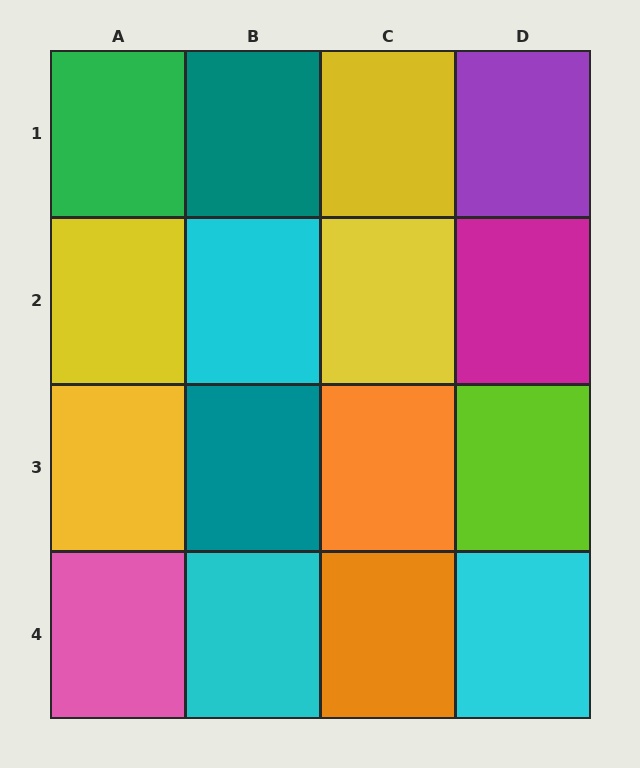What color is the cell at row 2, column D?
Magenta.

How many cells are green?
1 cell is green.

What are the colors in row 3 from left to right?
Yellow, teal, orange, lime.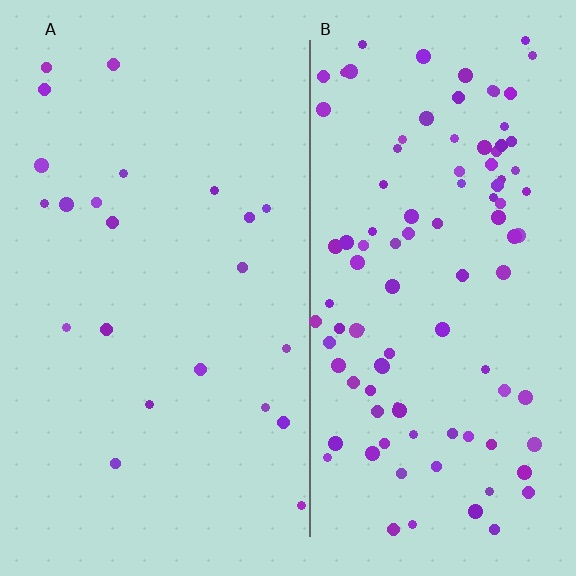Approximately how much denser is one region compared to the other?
Approximately 4.6× — region B over region A.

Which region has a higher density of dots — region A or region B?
B (the right).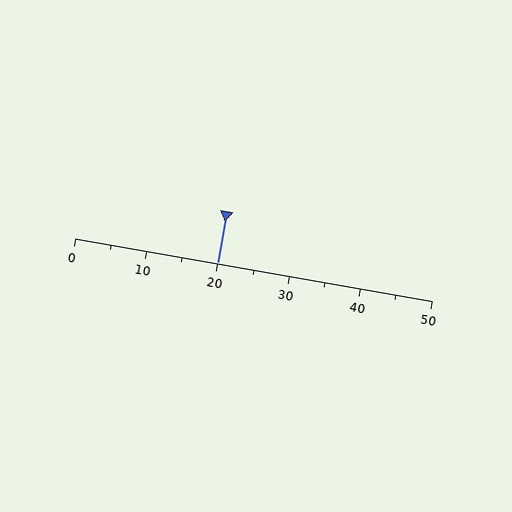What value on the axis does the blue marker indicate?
The marker indicates approximately 20.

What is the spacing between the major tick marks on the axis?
The major ticks are spaced 10 apart.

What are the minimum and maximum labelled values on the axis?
The axis runs from 0 to 50.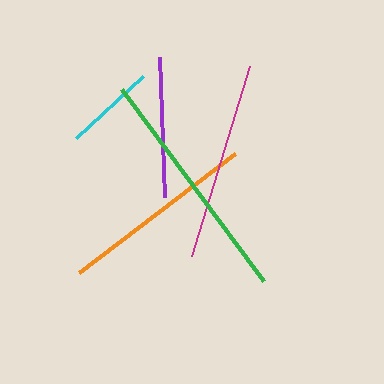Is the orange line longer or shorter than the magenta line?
The magenta line is longer than the orange line.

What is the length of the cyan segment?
The cyan segment is approximately 91 pixels long.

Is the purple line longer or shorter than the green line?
The green line is longer than the purple line.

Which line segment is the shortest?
The cyan line is the shortest at approximately 91 pixels.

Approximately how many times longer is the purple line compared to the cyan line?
The purple line is approximately 1.5 times the length of the cyan line.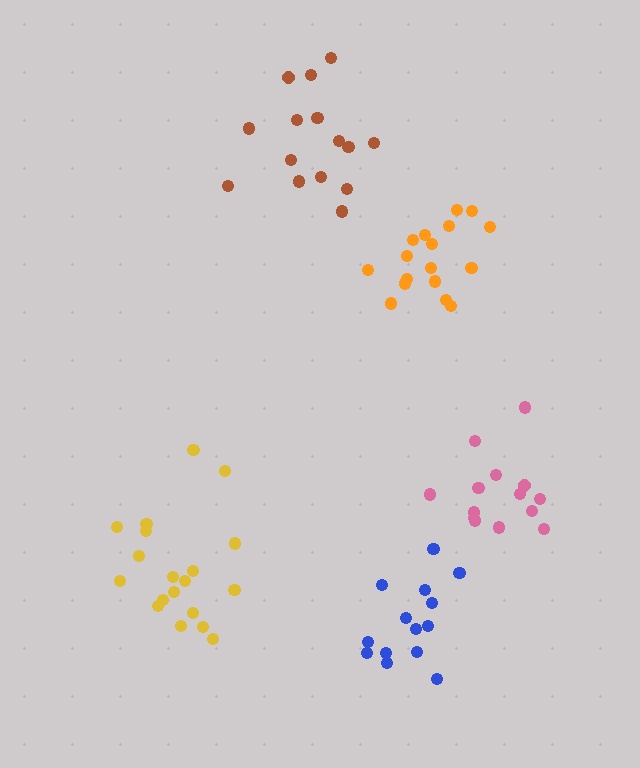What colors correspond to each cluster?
The clusters are colored: brown, blue, yellow, pink, orange.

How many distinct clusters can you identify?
There are 5 distinct clusters.